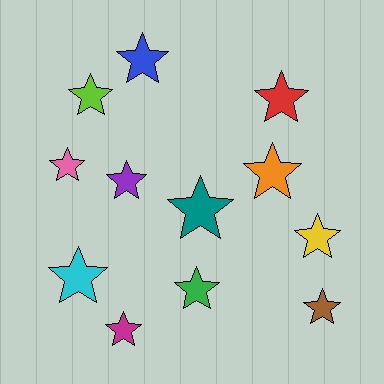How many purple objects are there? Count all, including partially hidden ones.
There is 1 purple object.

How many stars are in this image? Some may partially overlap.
There are 12 stars.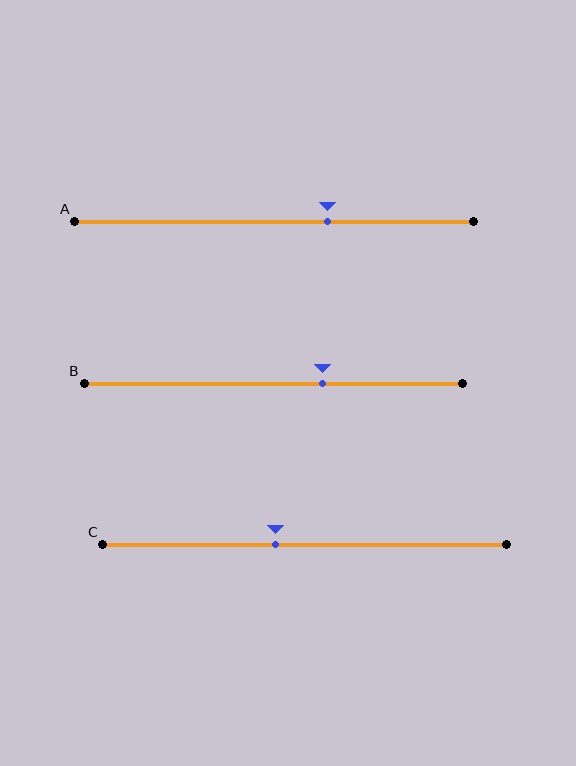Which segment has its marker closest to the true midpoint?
Segment C has its marker closest to the true midpoint.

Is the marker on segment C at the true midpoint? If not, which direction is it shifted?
No, the marker on segment C is shifted to the left by about 7% of the segment length.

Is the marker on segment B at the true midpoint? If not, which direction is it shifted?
No, the marker on segment B is shifted to the right by about 13% of the segment length.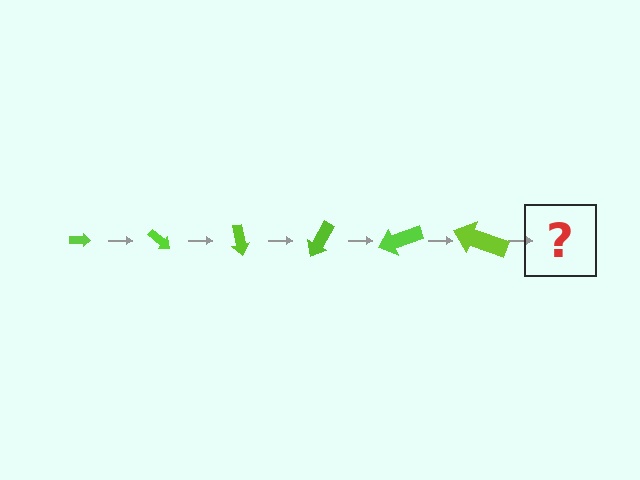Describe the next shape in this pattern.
It should be an arrow, larger than the previous one and rotated 240 degrees from the start.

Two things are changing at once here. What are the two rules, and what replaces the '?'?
The two rules are that the arrow grows larger each step and it rotates 40 degrees each step. The '?' should be an arrow, larger than the previous one and rotated 240 degrees from the start.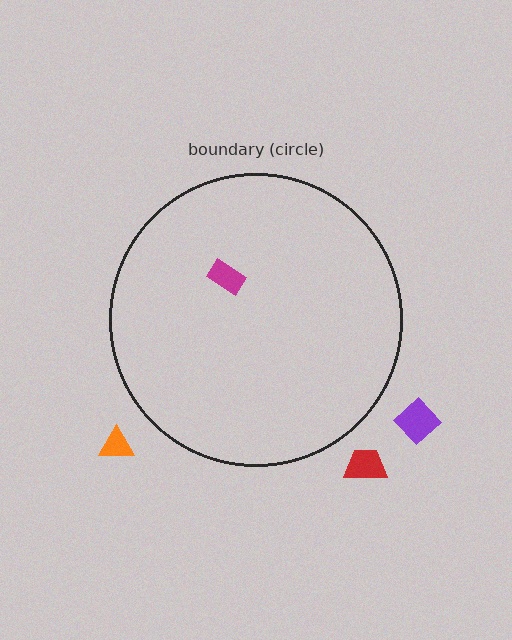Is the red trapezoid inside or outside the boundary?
Outside.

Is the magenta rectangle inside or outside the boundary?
Inside.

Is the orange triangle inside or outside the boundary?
Outside.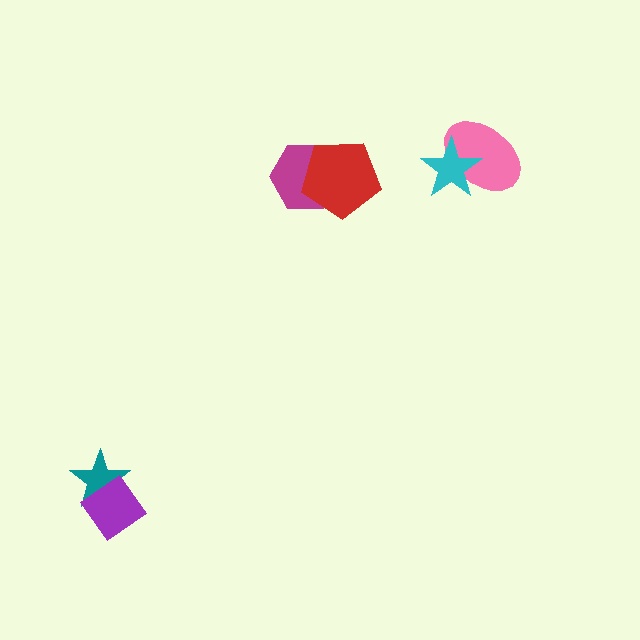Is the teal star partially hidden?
Yes, it is partially covered by another shape.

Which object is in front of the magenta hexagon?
The red pentagon is in front of the magenta hexagon.